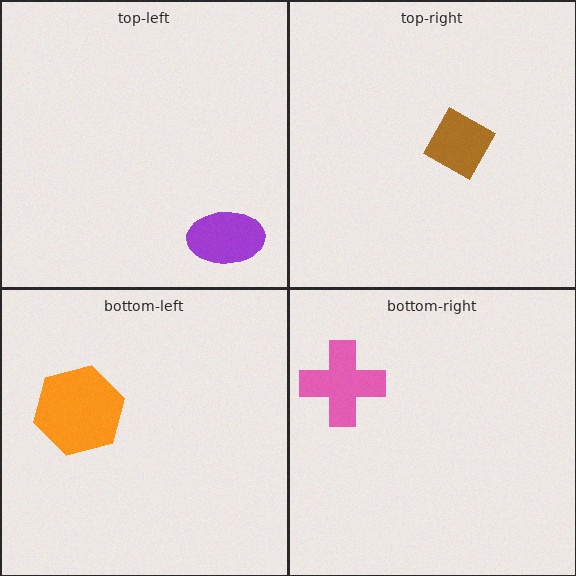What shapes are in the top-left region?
The purple ellipse.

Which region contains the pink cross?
The bottom-right region.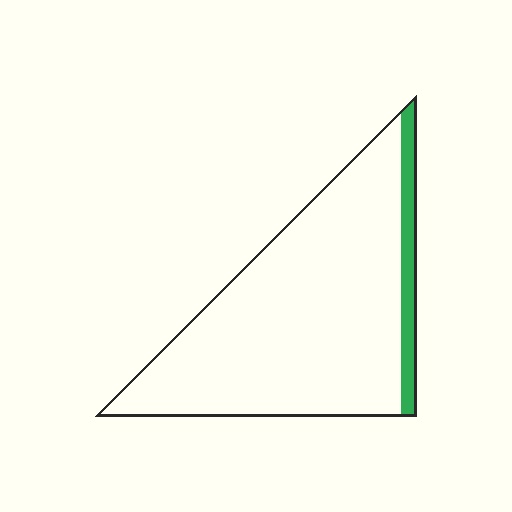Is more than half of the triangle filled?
No.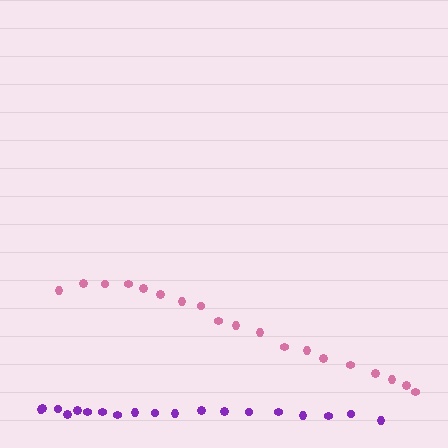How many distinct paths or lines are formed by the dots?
There are 2 distinct paths.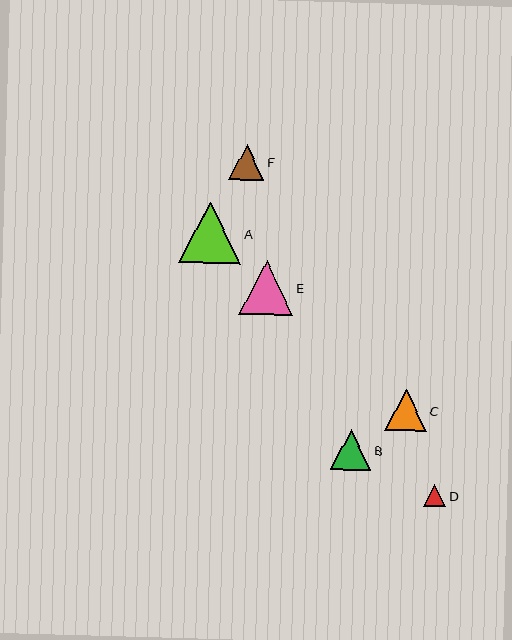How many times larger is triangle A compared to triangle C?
Triangle A is approximately 1.5 times the size of triangle C.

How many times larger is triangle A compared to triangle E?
Triangle A is approximately 1.1 times the size of triangle E.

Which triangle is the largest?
Triangle A is the largest with a size of approximately 62 pixels.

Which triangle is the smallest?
Triangle D is the smallest with a size of approximately 22 pixels.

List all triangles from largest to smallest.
From largest to smallest: A, E, C, B, F, D.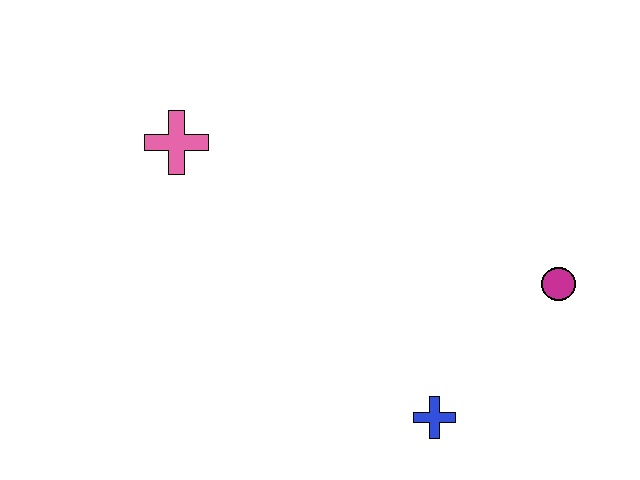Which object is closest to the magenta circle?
The blue cross is closest to the magenta circle.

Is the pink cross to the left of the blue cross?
Yes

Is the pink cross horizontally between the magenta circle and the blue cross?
No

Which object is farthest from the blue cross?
The pink cross is farthest from the blue cross.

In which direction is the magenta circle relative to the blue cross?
The magenta circle is above the blue cross.